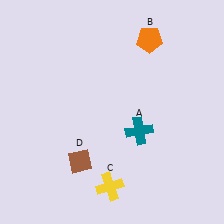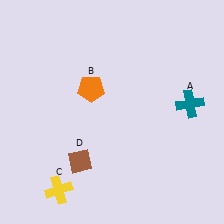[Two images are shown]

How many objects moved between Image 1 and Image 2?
3 objects moved between the two images.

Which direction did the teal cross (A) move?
The teal cross (A) moved right.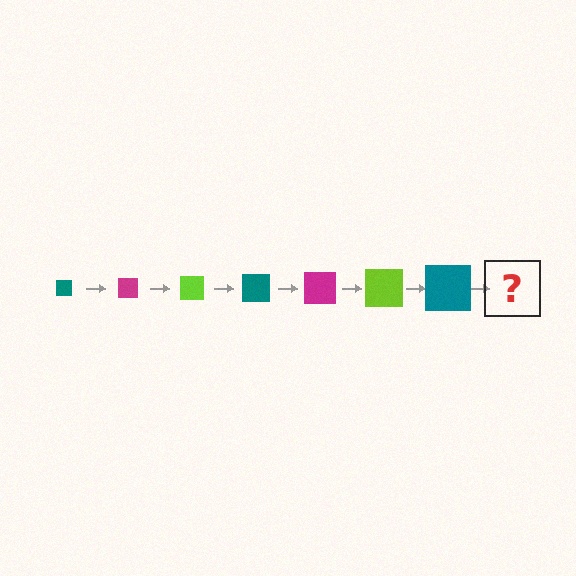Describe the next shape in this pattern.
It should be a magenta square, larger than the previous one.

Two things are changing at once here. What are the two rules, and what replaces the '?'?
The two rules are that the square grows larger each step and the color cycles through teal, magenta, and lime. The '?' should be a magenta square, larger than the previous one.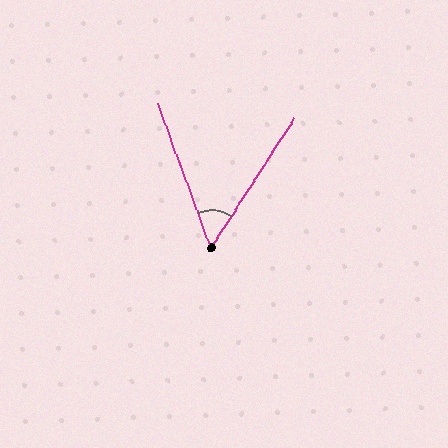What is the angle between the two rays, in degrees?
Approximately 53 degrees.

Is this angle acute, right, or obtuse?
It is acute.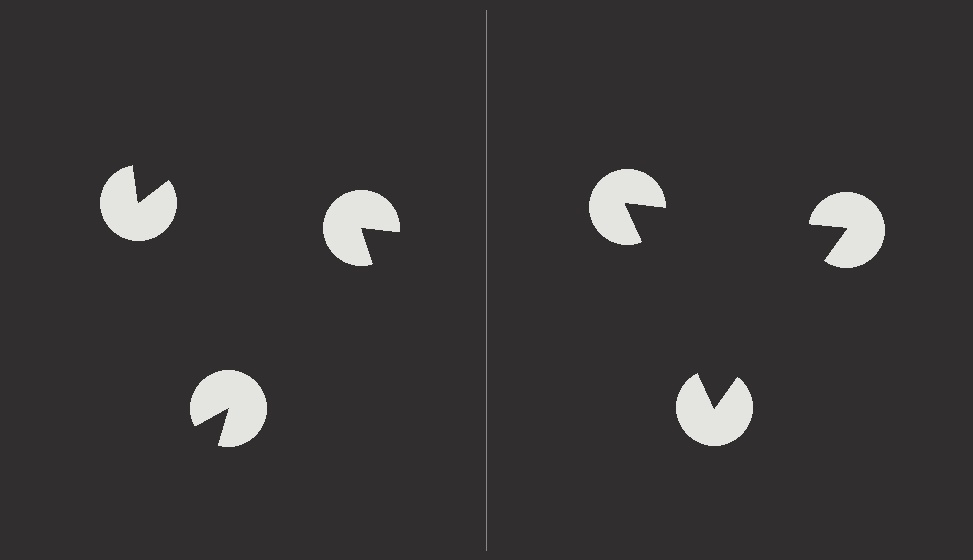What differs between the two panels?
The pac-man discs are positioned identically on both sides; only the wedge orientations differ. On the right they align to a triangle; on the left they are misaligned.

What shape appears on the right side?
An illusory triangle.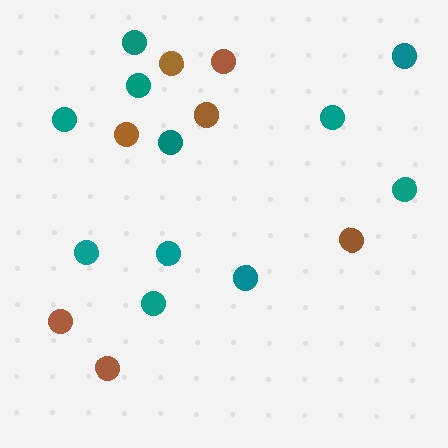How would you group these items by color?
There are 2 groups: one group of teal circles (11) and one group of brown circles (7).